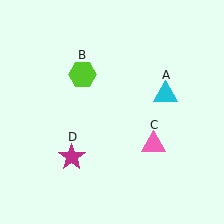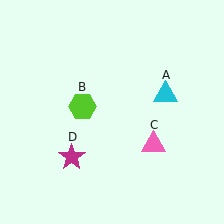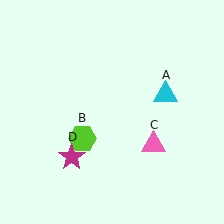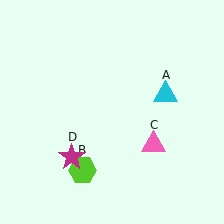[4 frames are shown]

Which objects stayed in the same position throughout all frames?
Cyan triangle (object A) and pink triangle (object C) and magenta star (object D) remained stationary.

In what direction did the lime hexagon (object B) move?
The lime hexagon (object B) moved down.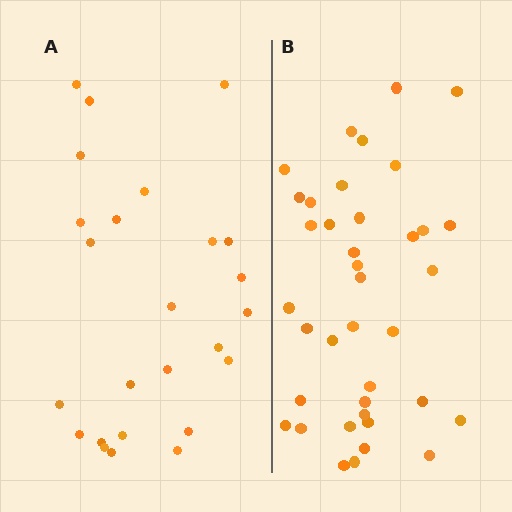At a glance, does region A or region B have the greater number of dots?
Region B (the right region) has more dots.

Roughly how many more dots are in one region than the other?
Region B has approximately 15 more dots than region A.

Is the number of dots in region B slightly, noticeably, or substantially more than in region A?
Region B has substantially more. The ratio is roughly 1.5 to 1.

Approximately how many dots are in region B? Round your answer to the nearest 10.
About 40 dots. (The exact count is 38, which rounds to 40.)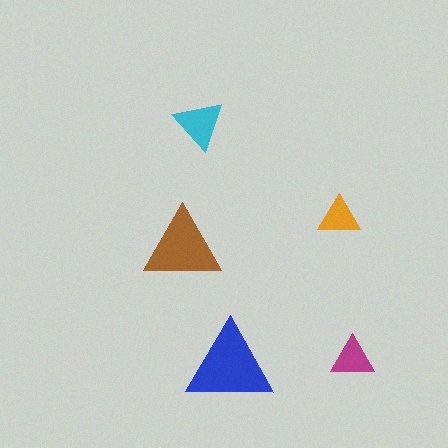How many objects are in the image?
There are 5 objects in the image.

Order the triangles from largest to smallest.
the blue one, the brown one, the cyan one, the magenta one, the orange one.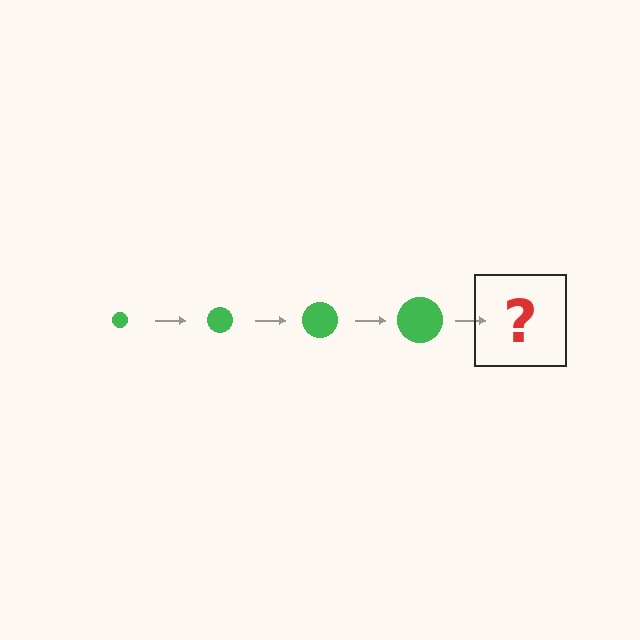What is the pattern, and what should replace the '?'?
The pattern is that the circle gets progressively larger each step. The '?' should be a green circle, larger than the previous one.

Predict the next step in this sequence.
The next step is a green circle, larger than the previous one.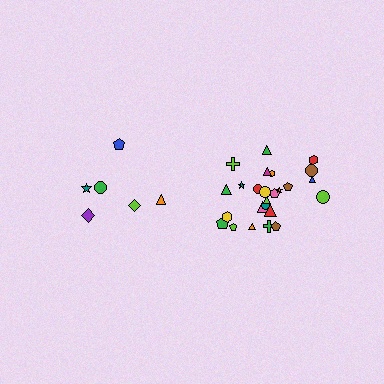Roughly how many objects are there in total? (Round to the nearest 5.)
Roughly 30 objects in total.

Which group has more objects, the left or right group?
The right group.